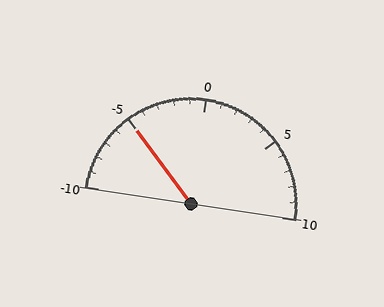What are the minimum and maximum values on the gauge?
The gauge ranges from -10 to 10.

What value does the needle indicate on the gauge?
The needle indicates approximately -5.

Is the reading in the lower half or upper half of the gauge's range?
The reading is in the lower half of the range (-10 to 10).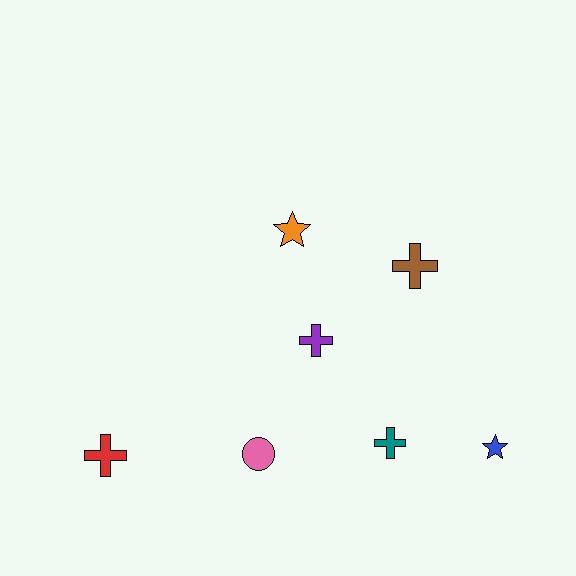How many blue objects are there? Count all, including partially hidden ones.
There is 1 blue object.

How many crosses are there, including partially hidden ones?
There are 4 crosses.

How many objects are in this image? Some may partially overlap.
There are 7 objects.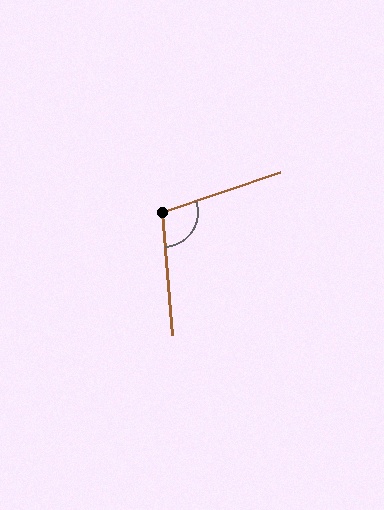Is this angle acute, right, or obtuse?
It is obtuse.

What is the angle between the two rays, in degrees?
Approximately 104 degrees.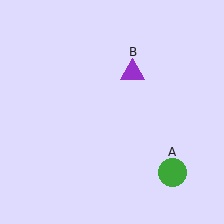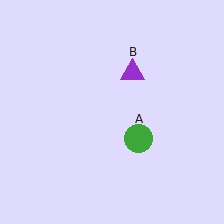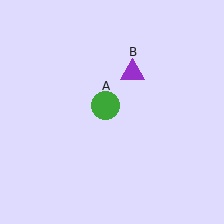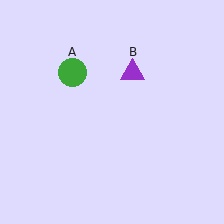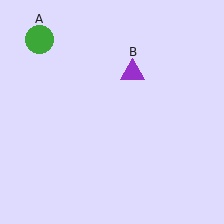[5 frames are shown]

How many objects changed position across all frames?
1 object changed position: green circle (object A).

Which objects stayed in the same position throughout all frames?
Purple triangle (object B) remained stationary.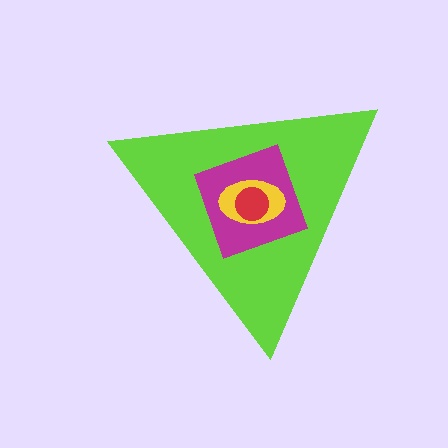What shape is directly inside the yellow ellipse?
The red circle.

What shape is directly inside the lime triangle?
The magenta diamond.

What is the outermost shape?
The lime triangle.